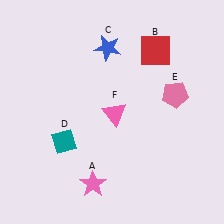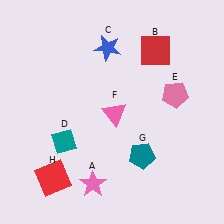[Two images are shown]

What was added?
A teal pentagon (G), a red square (H) were added in Image 2.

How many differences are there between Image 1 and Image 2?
There are 2 differences between the two images.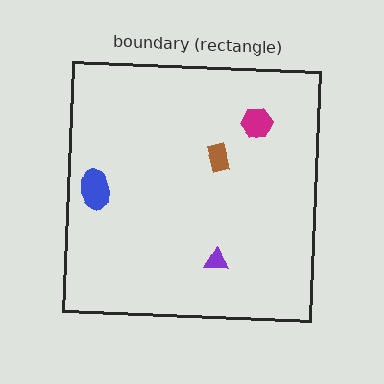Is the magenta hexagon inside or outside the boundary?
Inside.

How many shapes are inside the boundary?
4 inside, 0 outside.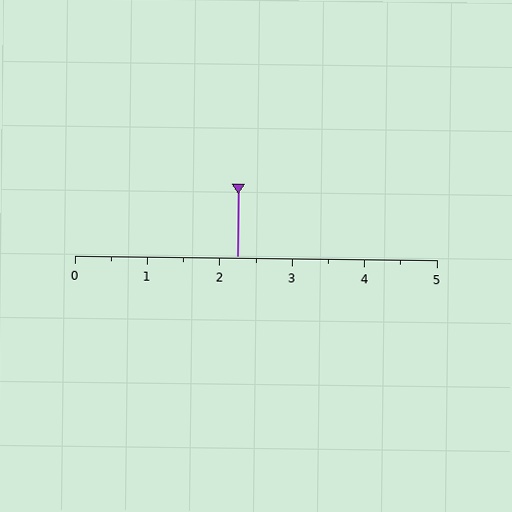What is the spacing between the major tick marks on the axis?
The major ticks are spaced 1 apart.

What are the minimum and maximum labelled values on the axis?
The axis runs from 0 to 5.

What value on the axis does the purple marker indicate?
The marker indicates approximately 2.2.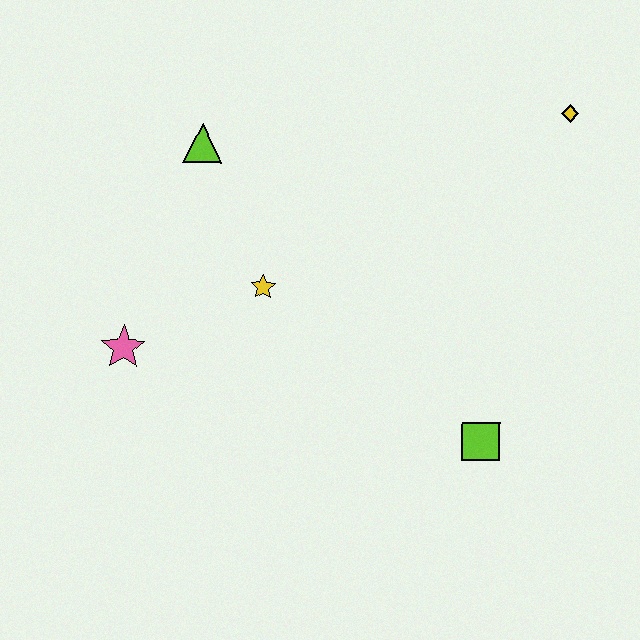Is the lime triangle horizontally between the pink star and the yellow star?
Yes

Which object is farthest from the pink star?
The yellow diamond is farthest from the pink star.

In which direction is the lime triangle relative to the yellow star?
The lime triangle is above the yellow star.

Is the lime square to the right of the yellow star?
Yes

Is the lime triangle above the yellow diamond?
No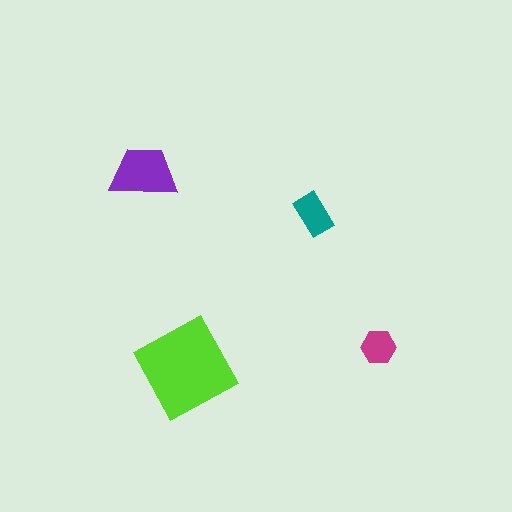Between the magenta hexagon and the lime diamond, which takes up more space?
The lime diamond.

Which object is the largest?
The lime diamond.